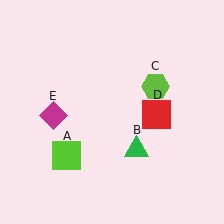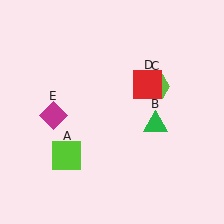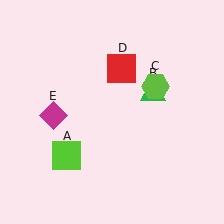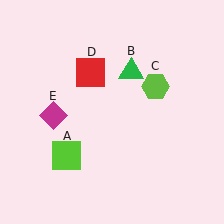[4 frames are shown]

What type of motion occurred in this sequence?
The green triangle (object B), red square (object D) rotated counterclockwise around the center of the scene.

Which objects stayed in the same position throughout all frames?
Lime square (object A) and lime hexagon (object C) and magenta diamond (object E) remained stationary.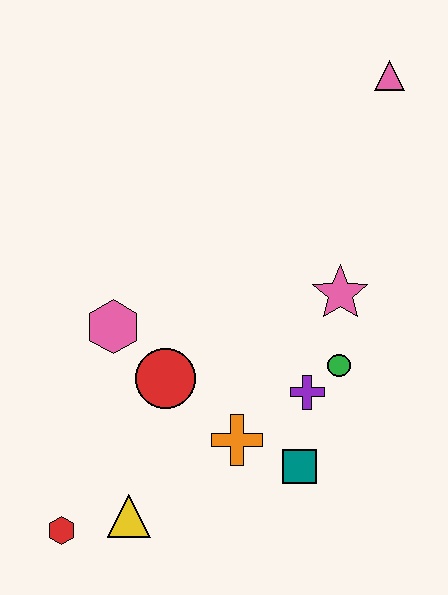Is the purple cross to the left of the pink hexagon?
No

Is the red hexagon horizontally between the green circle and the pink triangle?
No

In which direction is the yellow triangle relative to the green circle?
The yellow triangle is to the left of the green circle.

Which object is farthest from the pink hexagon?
The pink triangle is farthest from the pink hexagon.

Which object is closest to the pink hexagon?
The red circle is closest to the pink hexagon.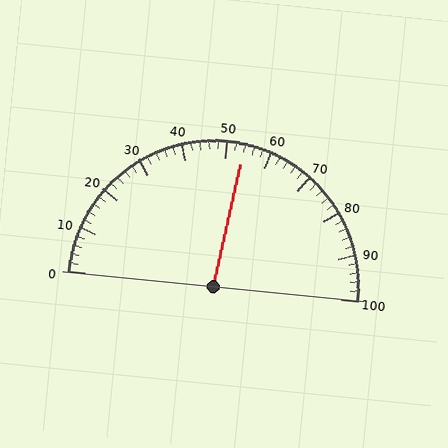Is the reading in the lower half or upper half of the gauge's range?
The reading is in the upper half of the range (0 to 100).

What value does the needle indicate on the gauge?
The needle indicates approximately 54.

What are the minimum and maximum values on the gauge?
The gauge ranges from 0 to 100.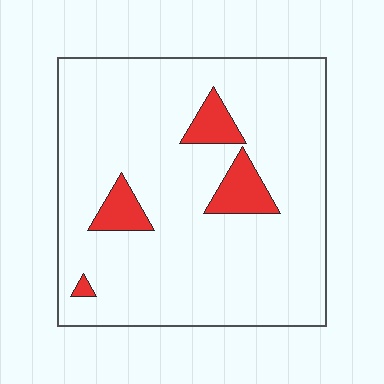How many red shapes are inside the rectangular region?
4.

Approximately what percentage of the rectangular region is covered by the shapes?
Approximately 10%.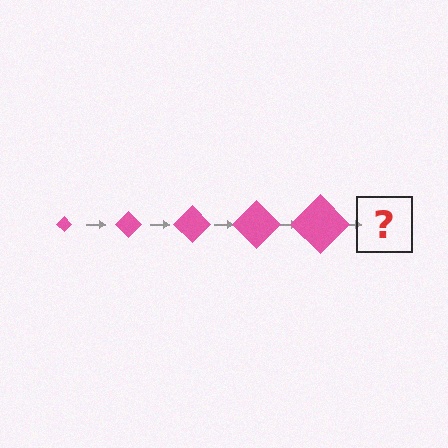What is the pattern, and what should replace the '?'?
The pattern is that the diamond gets progressively larger each step. The '?' should be a pink diamond, larger than the previous one.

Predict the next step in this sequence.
The next step is a pink diamond, larger than the previous one.